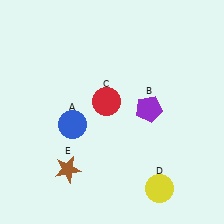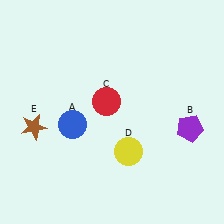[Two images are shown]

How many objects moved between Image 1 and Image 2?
3 objects moved between the two images.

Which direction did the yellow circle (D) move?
The yellow circle (D) moved up.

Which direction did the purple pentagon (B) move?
The purple pentagon (B) moved right.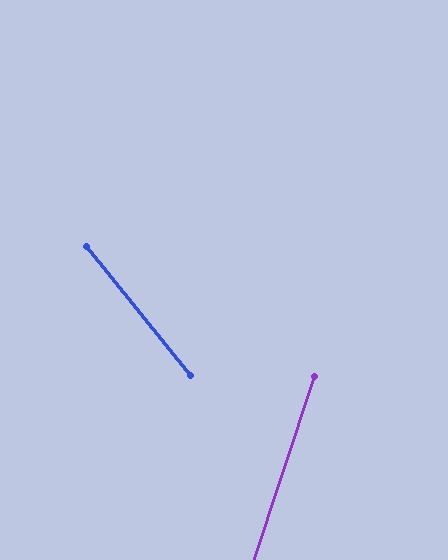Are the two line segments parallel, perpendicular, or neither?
Neither parallel nor perpendicular — they differ by about 57°.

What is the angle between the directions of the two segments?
Approximately 57 degrees.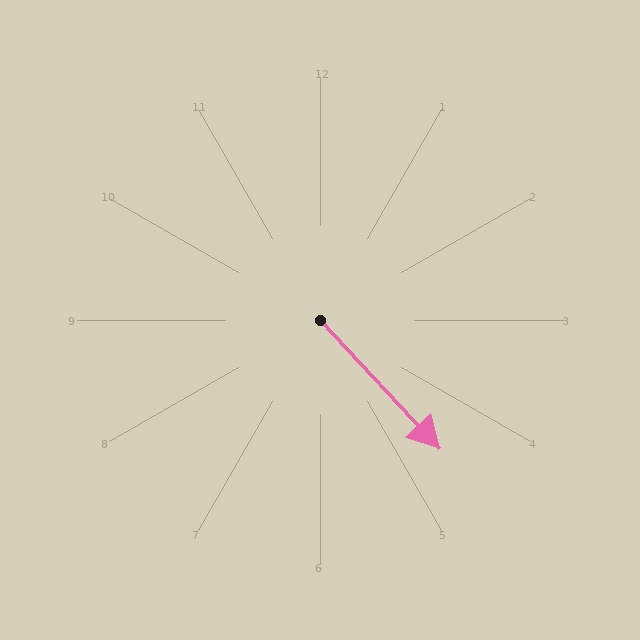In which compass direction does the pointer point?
Southeast.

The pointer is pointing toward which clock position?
Roughly 5 o'clock.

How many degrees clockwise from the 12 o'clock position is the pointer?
Approximately 137 degrees.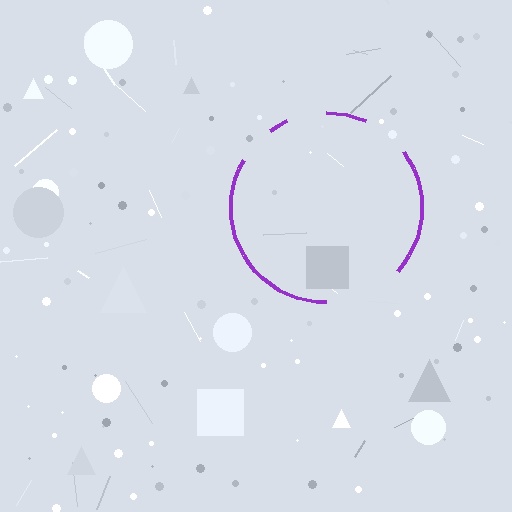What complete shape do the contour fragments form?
The contour fragments form a circle.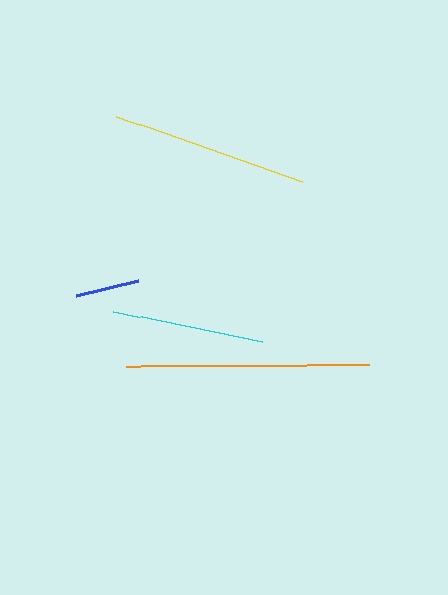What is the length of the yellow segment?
The yellow segment is approximately 197 pixels long.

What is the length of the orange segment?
The orange segment is approximately 243 pixels long.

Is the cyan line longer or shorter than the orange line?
The orange line is longer than the cyan line.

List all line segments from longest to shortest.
From longest to shortest: orange, yellow, cyan, blue.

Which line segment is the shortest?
The blue line is the shortest at approximately 64 pixels.